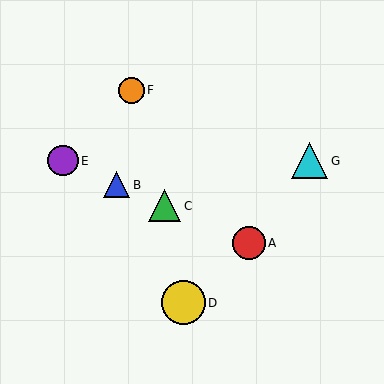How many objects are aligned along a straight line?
4 objects (A, B, C, E) are aligned along a straight line.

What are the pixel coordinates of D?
Object D is at (183, 303).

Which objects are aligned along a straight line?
Objects A, B, C, E are aligned along a straight line.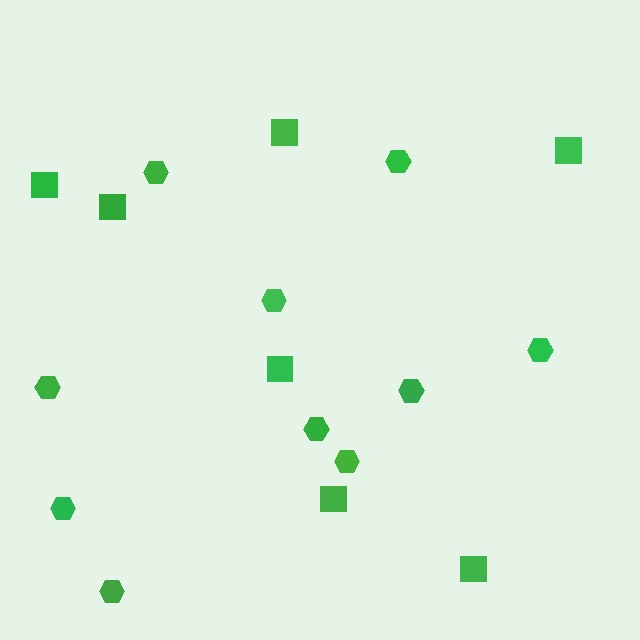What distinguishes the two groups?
There are 2 groups: one group of hexagons (10) and one group of squares (7).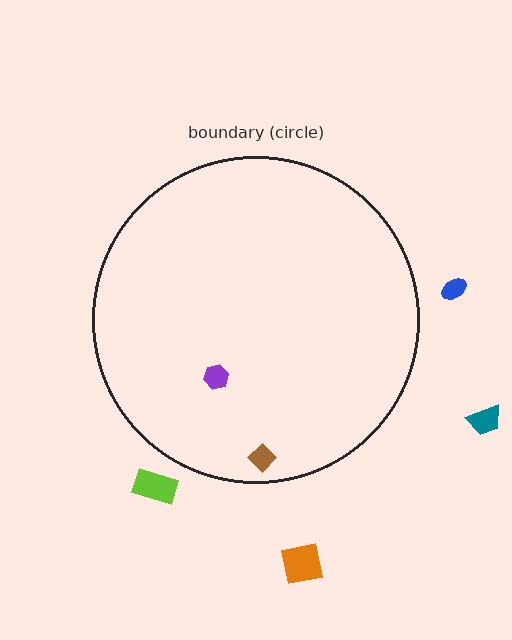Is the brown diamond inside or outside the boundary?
Inside.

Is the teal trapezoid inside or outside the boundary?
Outside.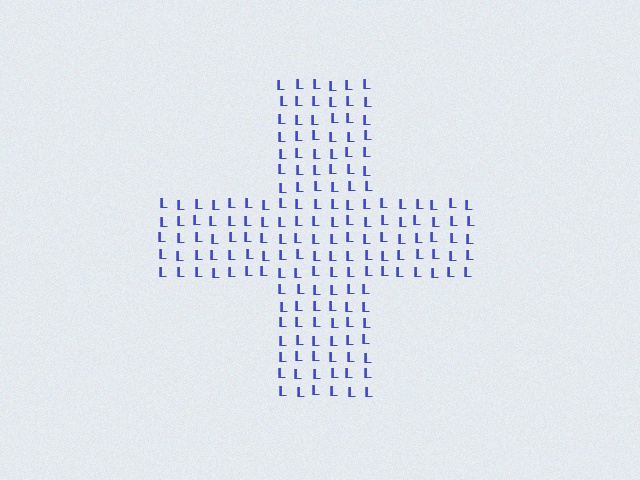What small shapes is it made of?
It is made of small letter L's.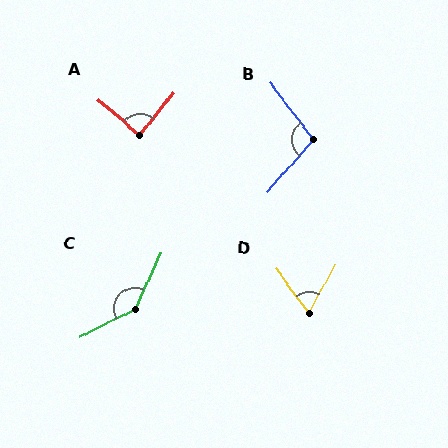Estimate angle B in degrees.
Approximately 101 degrees.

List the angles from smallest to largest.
D (65°), A (88°), B (101°), C (142°).